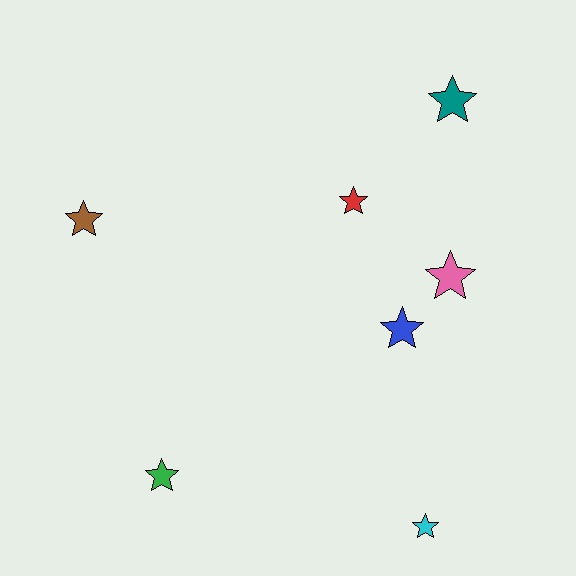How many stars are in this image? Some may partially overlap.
There are 7 stars.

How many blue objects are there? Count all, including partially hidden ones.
There is 1 blue object.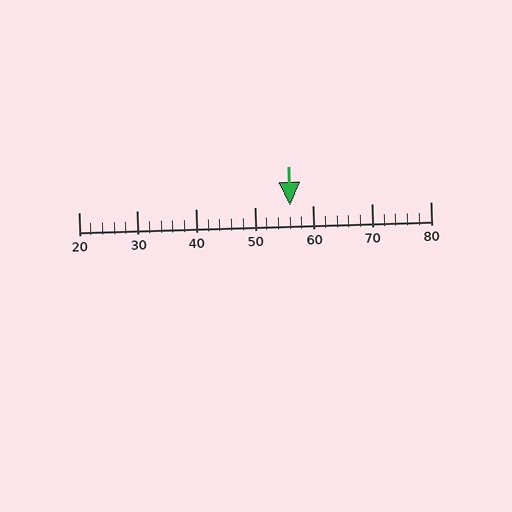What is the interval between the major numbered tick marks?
The major tick marks are spaced 10 units apart.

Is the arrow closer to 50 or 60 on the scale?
The arrow is closer to 60.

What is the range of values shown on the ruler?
The ruler shows values from 20 to 80.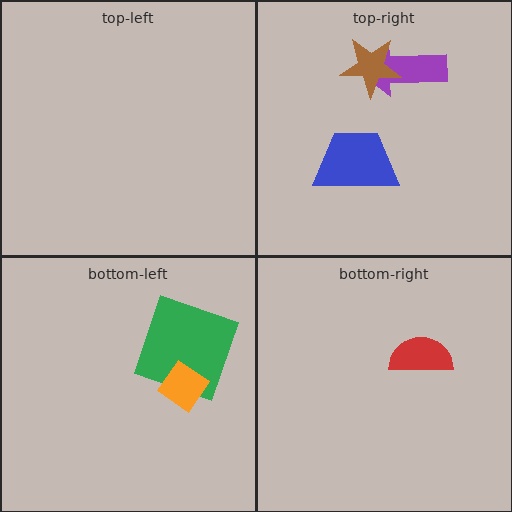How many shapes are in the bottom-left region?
2.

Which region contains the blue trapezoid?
The top-right region.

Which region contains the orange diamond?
The bottom-left region.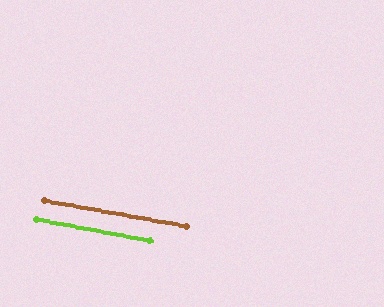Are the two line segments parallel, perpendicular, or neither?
Parallel — their directions differ by only 0.2°.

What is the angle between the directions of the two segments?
Approximately 0 degrees.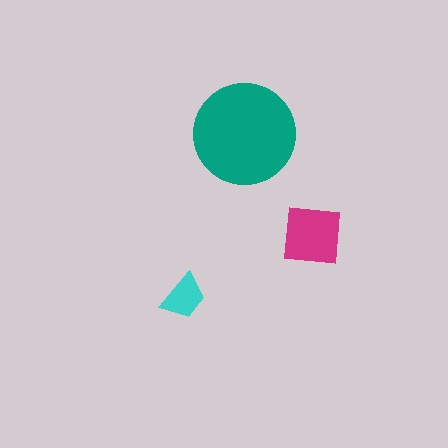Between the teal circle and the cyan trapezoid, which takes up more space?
The teal circle.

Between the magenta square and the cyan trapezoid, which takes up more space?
The magenta square.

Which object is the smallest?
The cyan trapezoid.